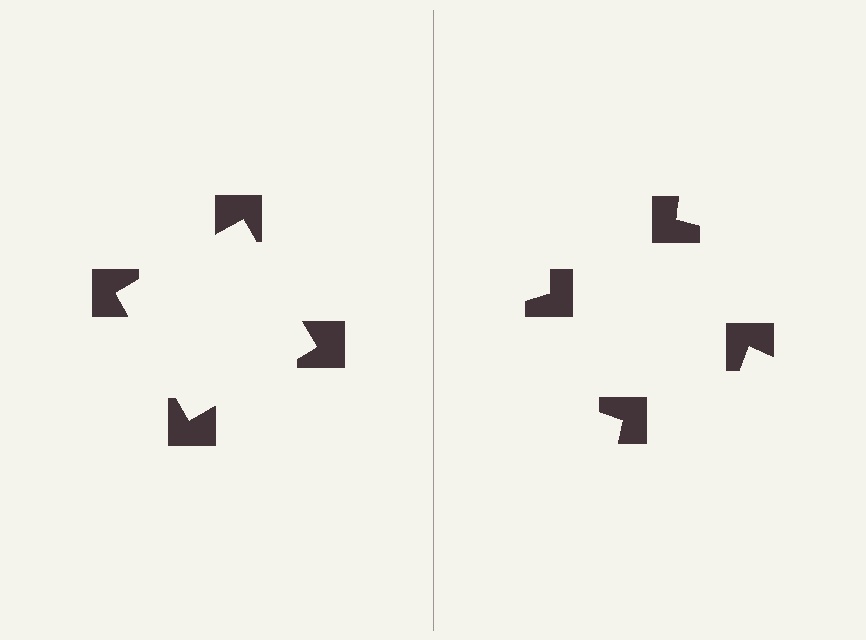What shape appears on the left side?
An illusory square.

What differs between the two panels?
The notched squares are positioned identically on both sides; only the wedge orientations differ. On the left they align to a square; on the right they are misaligned.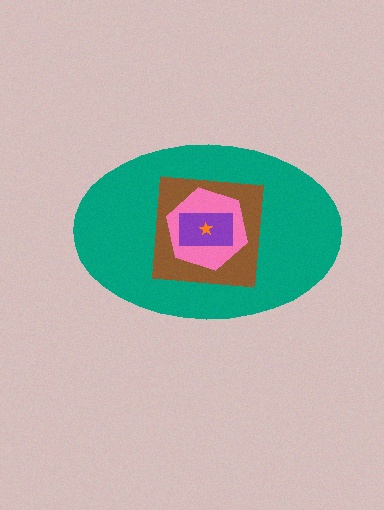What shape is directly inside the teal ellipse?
The brown square.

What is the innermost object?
The orange star.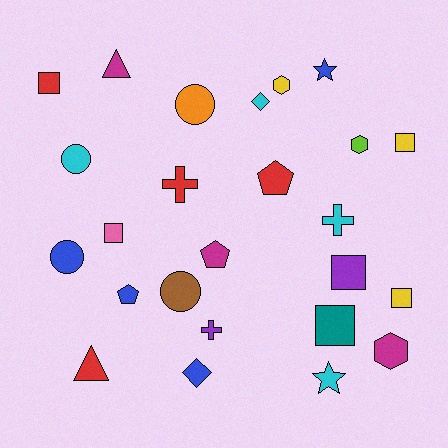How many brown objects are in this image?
There is 1 brown object.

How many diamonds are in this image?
There are 2 diamonds.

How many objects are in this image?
There are 25 objects.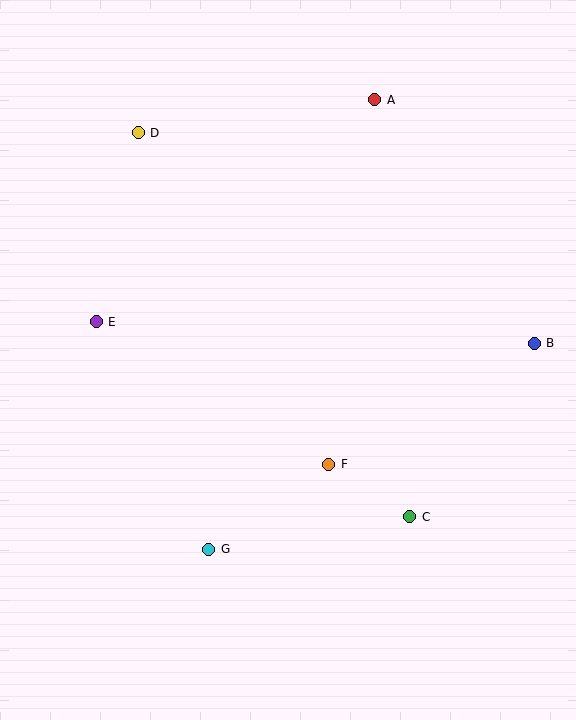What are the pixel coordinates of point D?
Point D is at (138, 133).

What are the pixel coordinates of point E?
Point E is at (96, 322).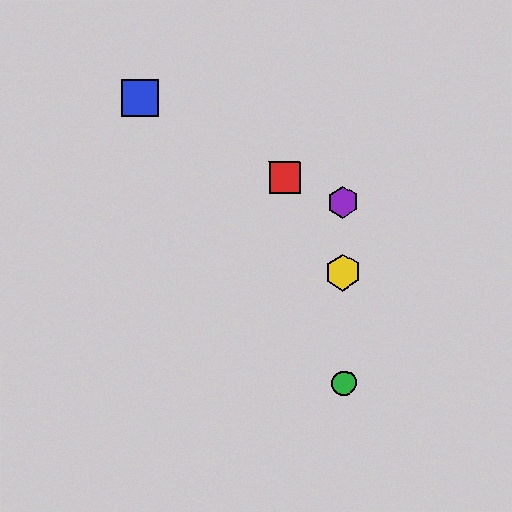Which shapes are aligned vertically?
The green circle, the yellow hexagon, the purple hexagon are aligned vertically.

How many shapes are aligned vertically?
3 shapes (the green circle, the yellow hexagon, the purple hexagon) are aligned vertically.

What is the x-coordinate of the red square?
The red square is at x≈284.